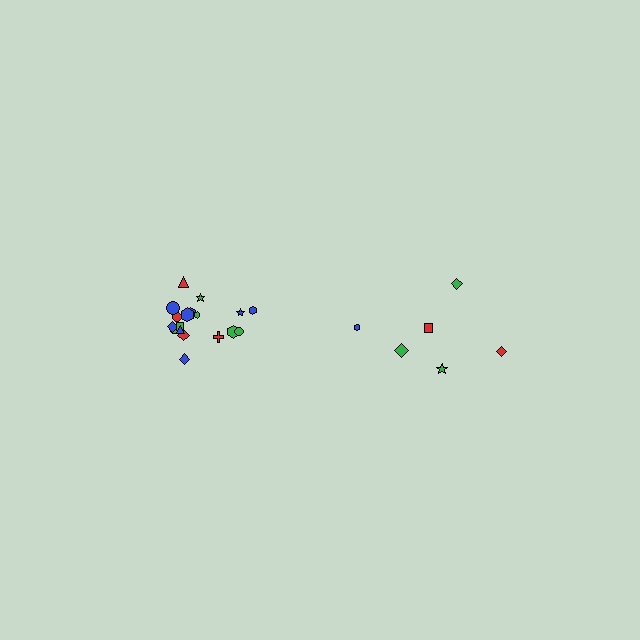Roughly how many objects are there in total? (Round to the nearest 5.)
Roughly 25 objects in total.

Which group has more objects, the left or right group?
The left group.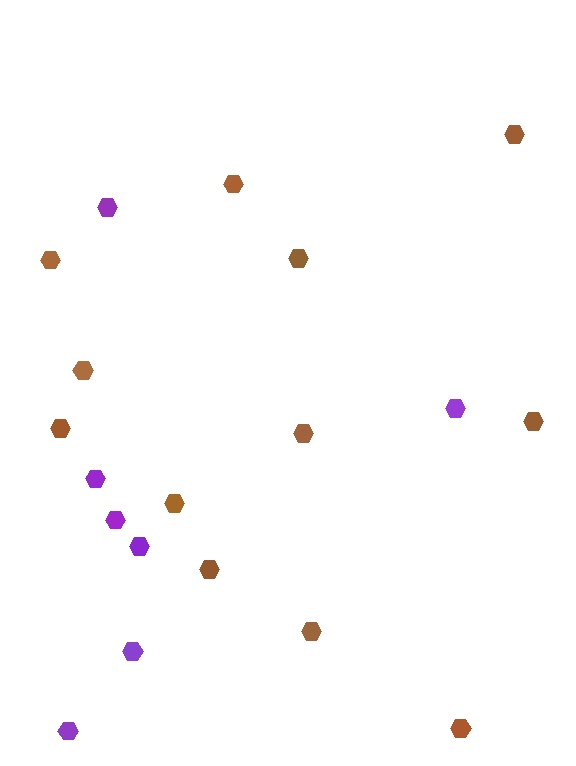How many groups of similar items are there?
There are 2 groups: one group of brown hexagons (12) and one group of purple hexagons (7).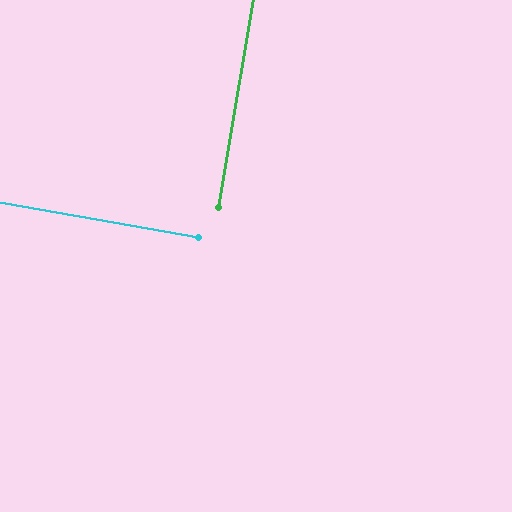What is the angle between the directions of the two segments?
Approximately 90 degrees.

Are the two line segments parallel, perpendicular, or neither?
Perpendicular — they meet at approximately 90°.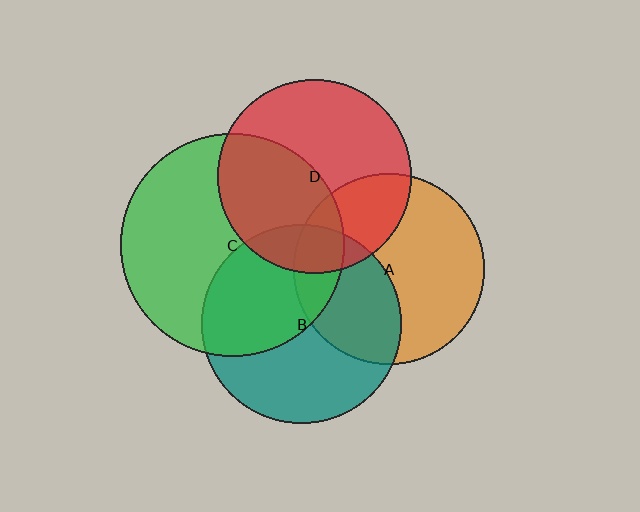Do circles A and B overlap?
Yes.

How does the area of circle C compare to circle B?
Approximately 1.3 times.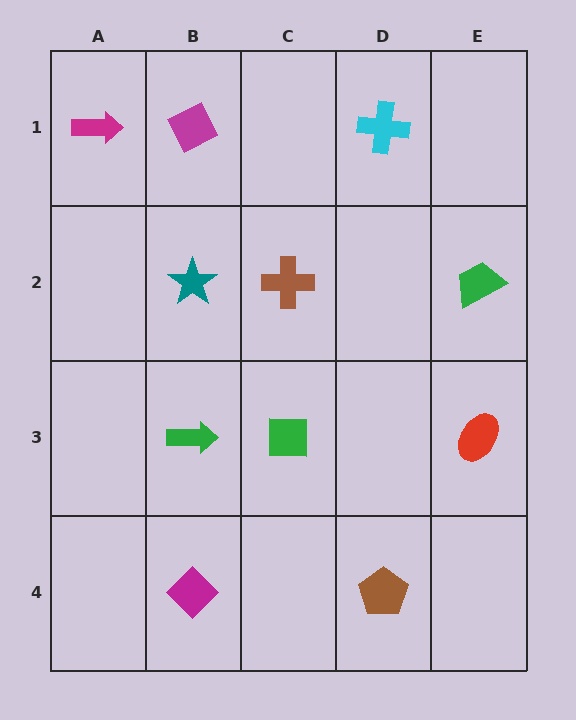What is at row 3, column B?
A green arrow.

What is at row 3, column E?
A red ellipse.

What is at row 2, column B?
A teal star.